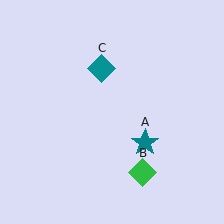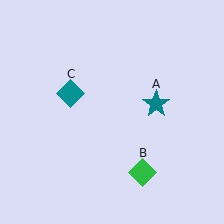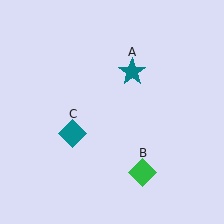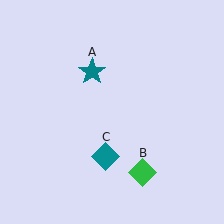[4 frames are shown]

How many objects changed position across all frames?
2 objects changed position: teal star (object A), teal diamond (object C).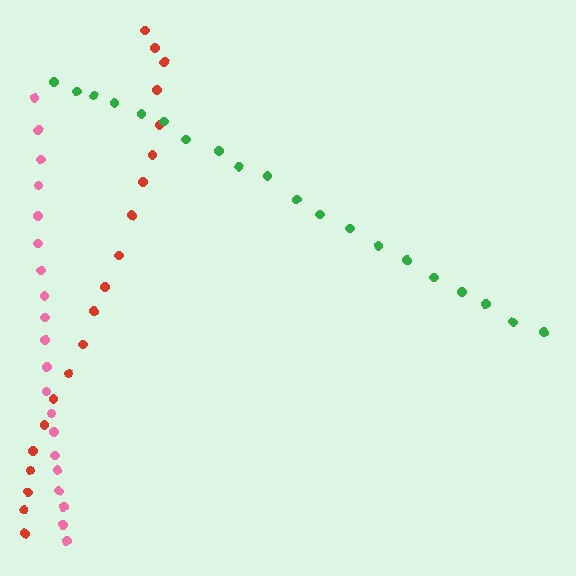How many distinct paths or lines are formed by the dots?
There are 3 distinct paths.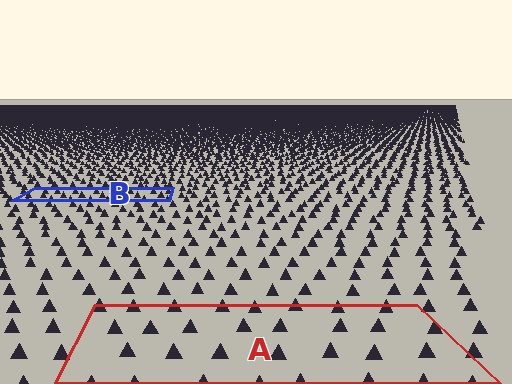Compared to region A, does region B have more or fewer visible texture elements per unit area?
Region B has more texture elements per unit area — they are packed more densely because it is farther away.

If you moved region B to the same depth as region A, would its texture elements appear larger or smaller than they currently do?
They would appear larger. At a closer depth, the same texture elements are projected at a bigger on-screen size.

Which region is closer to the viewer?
Region A is closer. The texture elements there are larger and more spread out.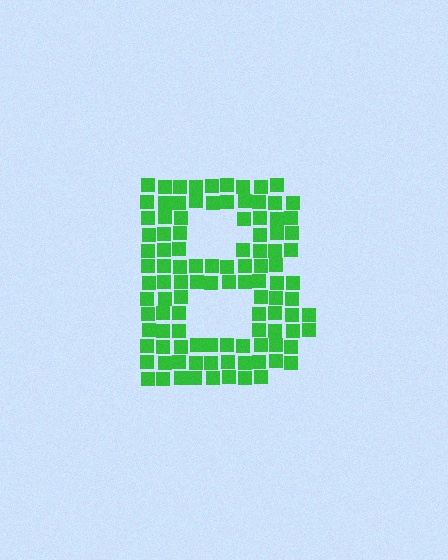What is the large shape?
The large shape is the letter B.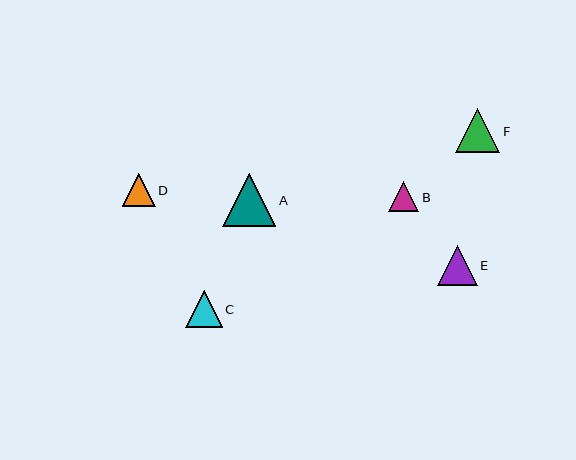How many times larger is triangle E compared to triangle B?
Triangle E is approximately 1.3 times the size of triangle B.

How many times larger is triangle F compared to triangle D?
Triangle F is approximately 1.3 times the size of triangle D.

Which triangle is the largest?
Triangle A is the largest with a size of approximately 54 pixels.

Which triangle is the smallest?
Triangle B is the smallest with a size of approximately 31 pixels.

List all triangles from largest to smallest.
From largest to smallest: A, F, E, C, D, B.